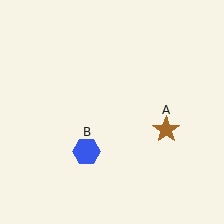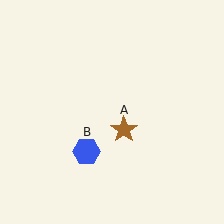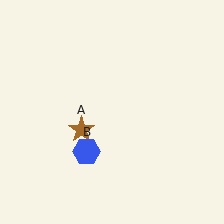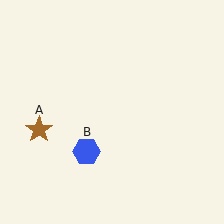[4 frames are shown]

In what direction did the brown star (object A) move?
The brown star (object A) moved left.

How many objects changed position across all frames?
1 object changed position: brown star (object A).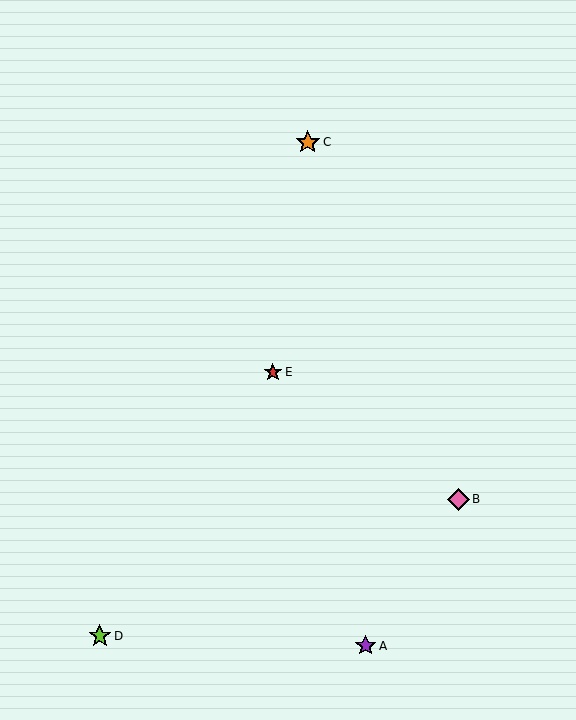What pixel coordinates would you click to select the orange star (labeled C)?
Click at (308, 142) to select the orange star C.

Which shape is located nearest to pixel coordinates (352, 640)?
The purple star (labeled A) at (366, 646) is nearest to that location.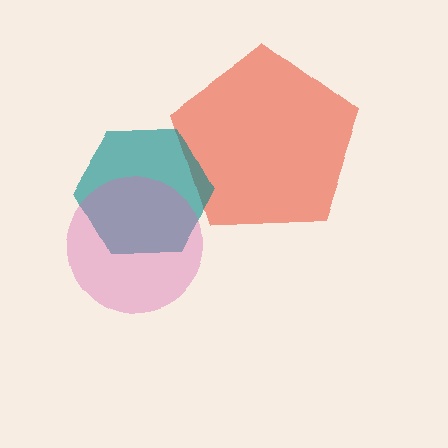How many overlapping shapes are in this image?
There are 3 overlapping shapes in the image.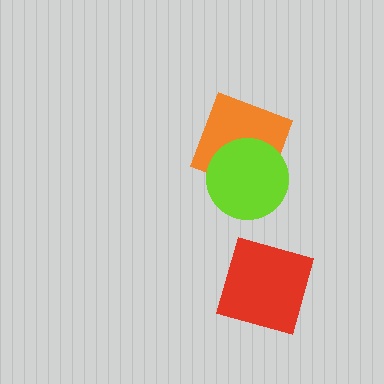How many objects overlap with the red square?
0 objects overlap with the red square.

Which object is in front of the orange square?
The lime circle is in front of the orange square.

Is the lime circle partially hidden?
No, no other shape covers it.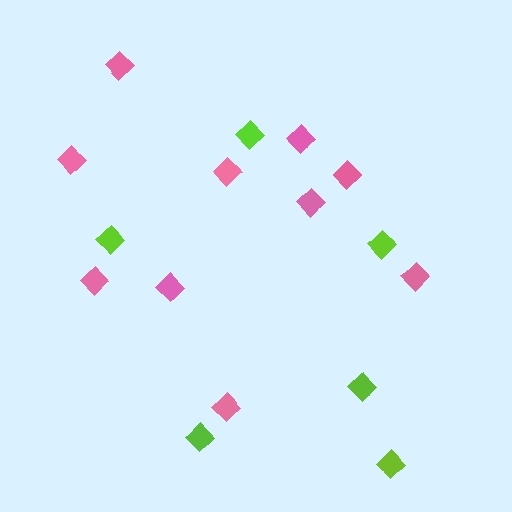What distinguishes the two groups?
There are 2 groups: one group of lime diamonds (6) and one group of pink diamonds (10).